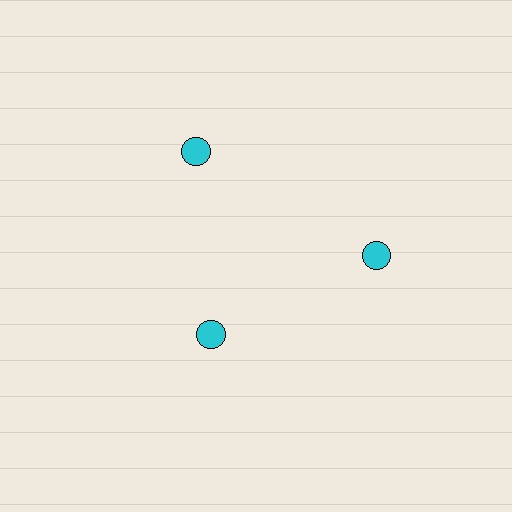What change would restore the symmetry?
The symmetry would be restored by moving it outward, back onto the ring so that all 3 circles sit at equal angles and equal distance from the center.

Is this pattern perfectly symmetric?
No. The 3 cyan circles are arranged in a ring, but one element near the 7 o'clock position is pulled inward toward the center, breaking the 3-fold rotational symmetry.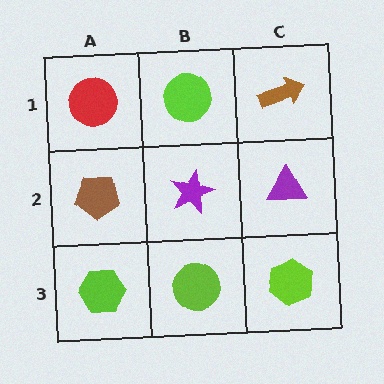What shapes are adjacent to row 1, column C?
A purple triangle (row 2, column C), a lime circle (row 1, column B).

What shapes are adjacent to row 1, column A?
A brown pentagon (row 2, column A), a lime circle (row 1, column B).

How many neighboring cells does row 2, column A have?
3.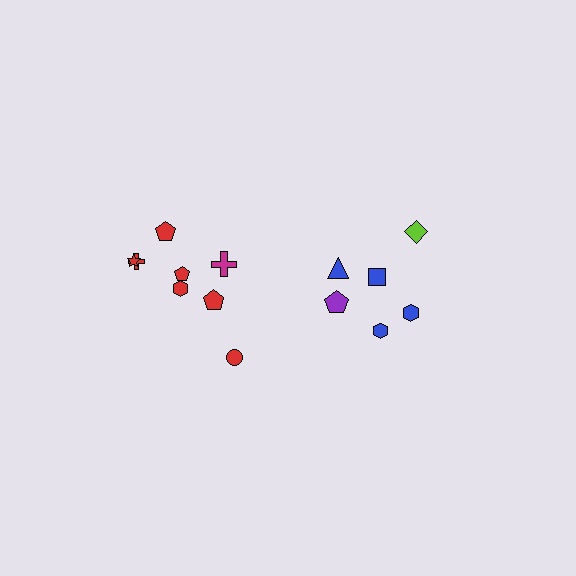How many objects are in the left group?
There are 8 objects.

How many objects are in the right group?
There are 6 objects.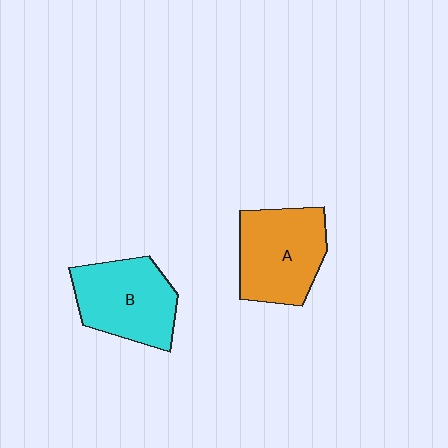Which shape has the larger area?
Shape A (orange).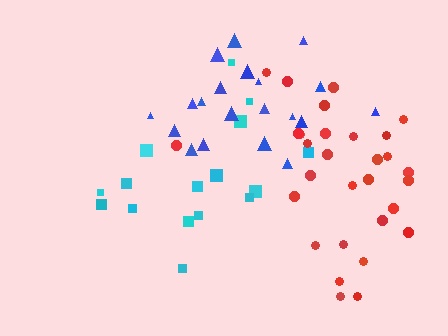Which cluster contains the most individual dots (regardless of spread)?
Red (30).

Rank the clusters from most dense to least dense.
red, blue, cyan.